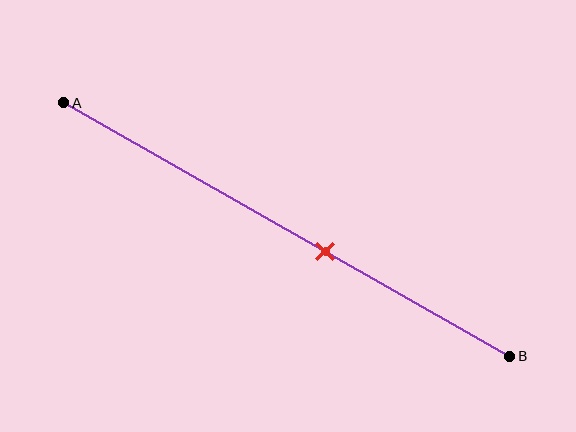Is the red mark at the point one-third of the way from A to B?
No, the mark is at about 60% from A, not at the 33% one-third point.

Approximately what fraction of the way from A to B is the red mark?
The red mark is approximately 60% of the way from A to B.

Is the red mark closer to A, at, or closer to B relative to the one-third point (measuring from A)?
The red mark is closer to point B than the one-third point of segment AB.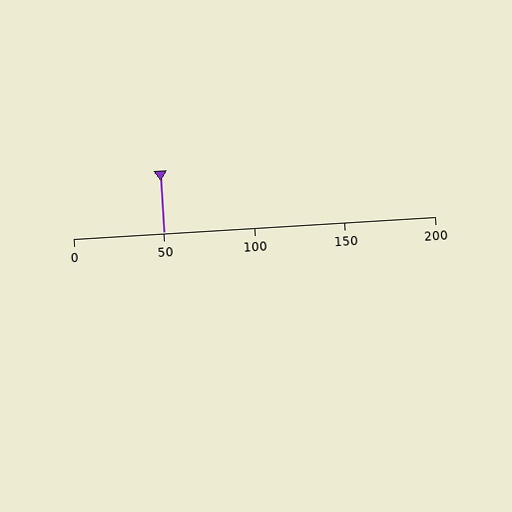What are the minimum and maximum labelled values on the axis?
The axis runs from 0 to 200.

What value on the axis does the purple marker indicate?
The marker indicates approximately 50.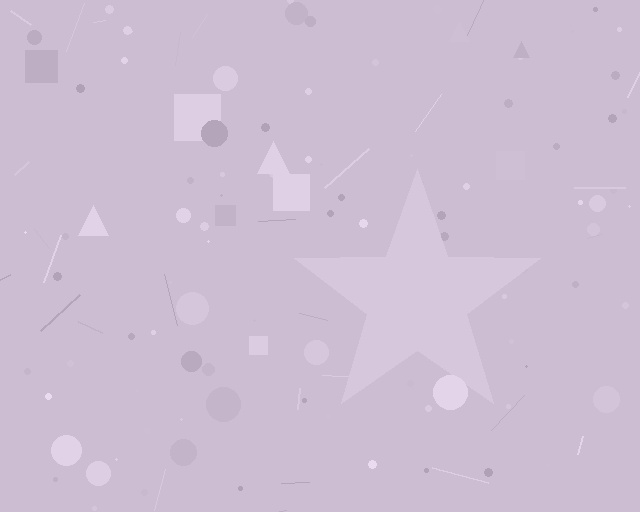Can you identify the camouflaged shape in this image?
The camouflaged shape is a star.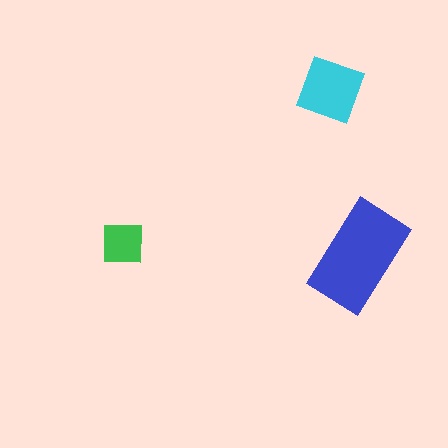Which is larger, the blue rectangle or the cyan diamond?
The blue rectangle.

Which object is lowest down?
The blue rectangle is bottommost.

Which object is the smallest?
The green square.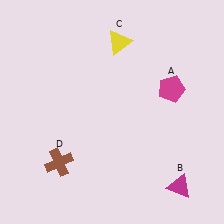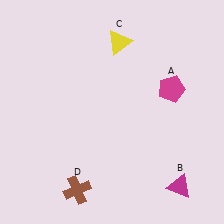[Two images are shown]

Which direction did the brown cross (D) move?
The brown cross (D) moved down.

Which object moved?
The brown cross (D) moved down.